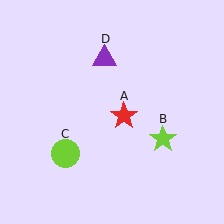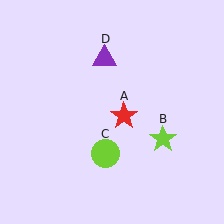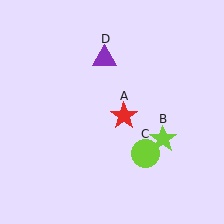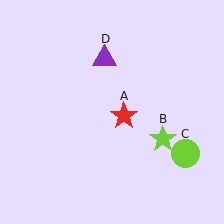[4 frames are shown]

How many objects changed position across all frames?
1 object changed position: lime circle (object C).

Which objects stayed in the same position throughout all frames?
Red star (object A) and lime star (object B) and purple triangle (object D) remained stationary.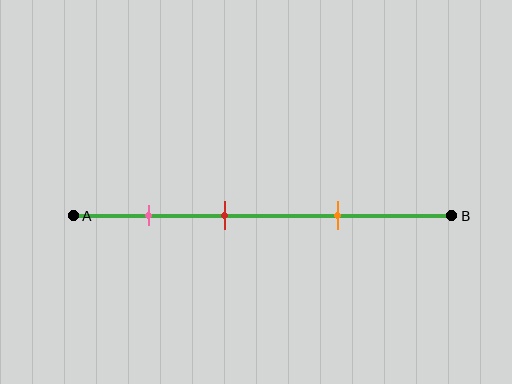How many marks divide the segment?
There are 3 marks dividing the segment.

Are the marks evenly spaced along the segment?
Yes, the marks are approximately evenly spaced.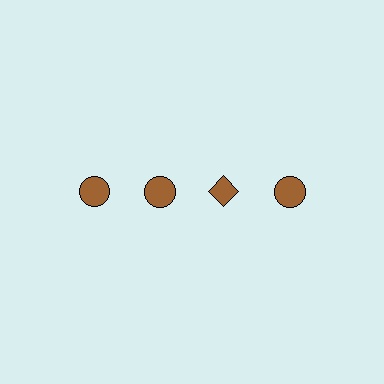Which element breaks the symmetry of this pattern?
The brown diamond in the top row, center column breaks the symmetry. All other shapes are brown circles.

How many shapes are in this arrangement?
There are 4 shapes arranged in a grid pattern.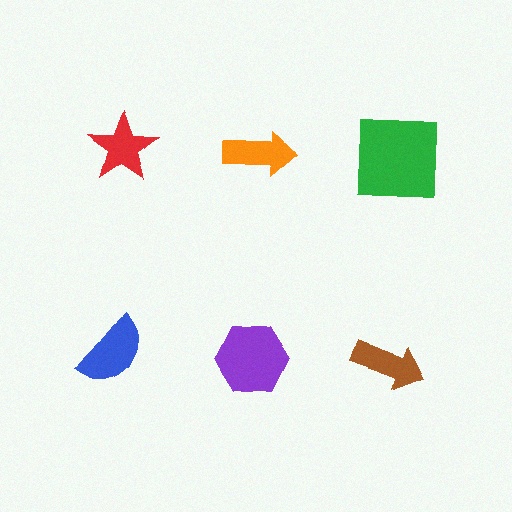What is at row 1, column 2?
An orange arrow.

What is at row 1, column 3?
A green square.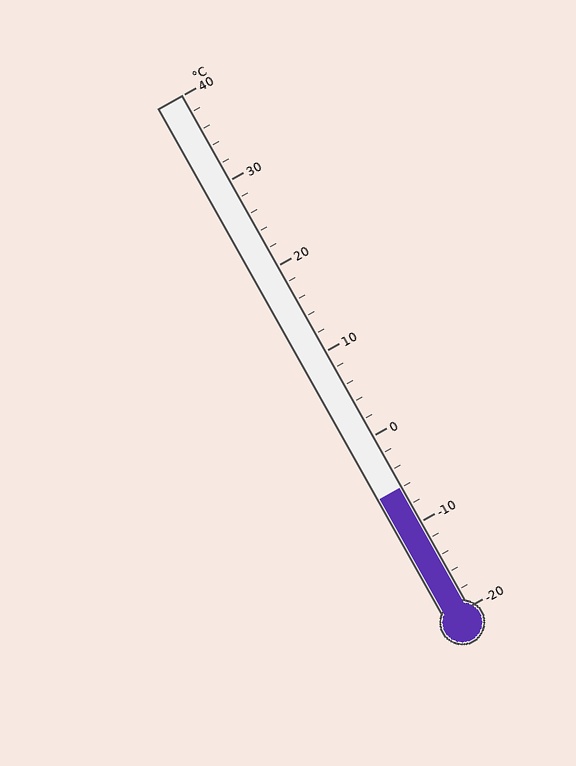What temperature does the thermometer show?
The thermometer shows approximately -6°C.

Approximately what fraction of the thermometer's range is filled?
The thermometer is filled to approximately 25% of its range.